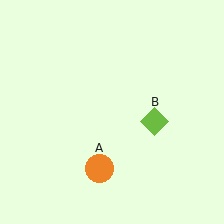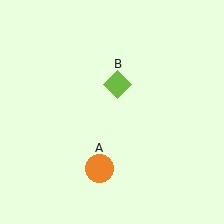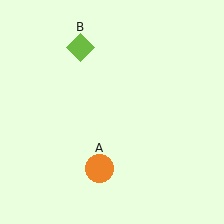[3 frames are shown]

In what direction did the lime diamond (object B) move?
The lime diamond (object B) moved up and to the left.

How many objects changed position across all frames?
1 object changed position: lime diamond (object B).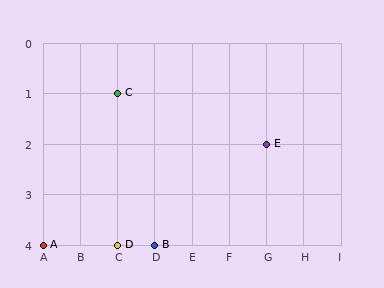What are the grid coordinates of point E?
Point E is at grid coordinates (G, 2).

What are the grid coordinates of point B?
Point B is at grid coordinates (D, 4).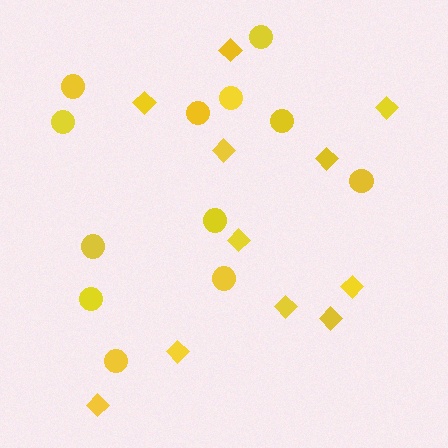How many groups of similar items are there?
There are 2 groups: one group of diamonds (11) and one group of circles (12).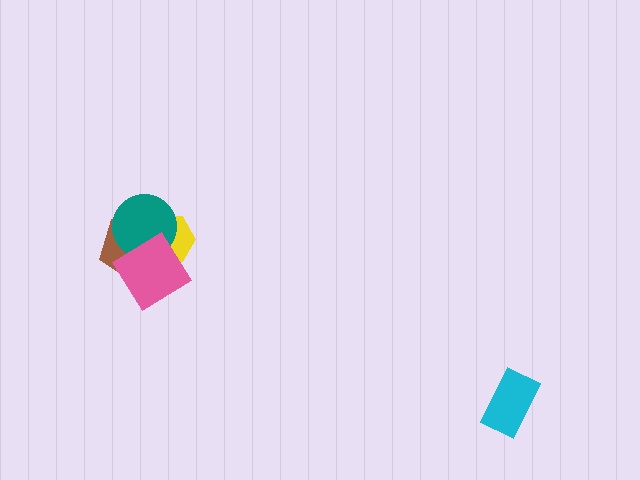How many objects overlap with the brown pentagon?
3 objects overlap with the brown pentagon.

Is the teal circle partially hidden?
Yes, it is partially covered by another shape.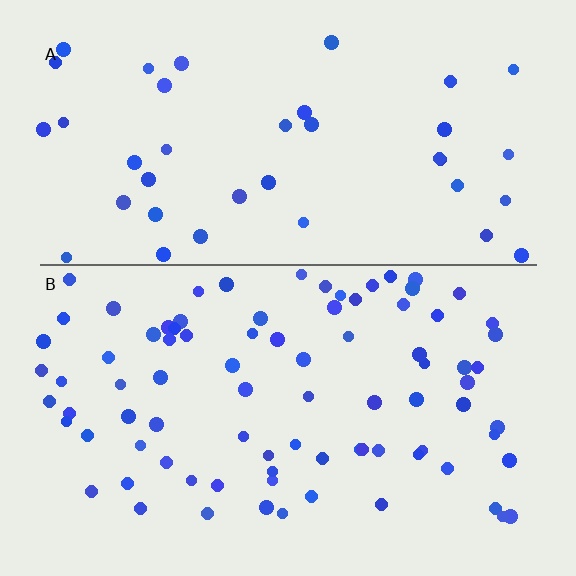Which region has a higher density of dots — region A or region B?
B (the bottom).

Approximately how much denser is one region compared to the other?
Approximately 2.1× — region B over region A.